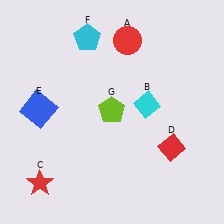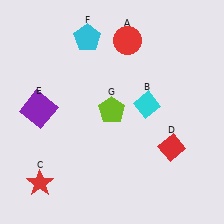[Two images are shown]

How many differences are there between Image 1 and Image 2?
There is 1 difference between the two images.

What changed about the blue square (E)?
In Image 1, E is blue. In Image 2, it changed to purple.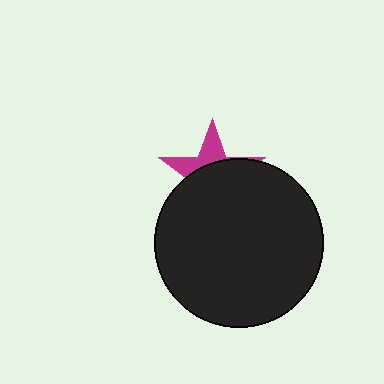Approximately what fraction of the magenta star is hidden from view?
Roughly 67% of the magenta star is hidden behind the black circle.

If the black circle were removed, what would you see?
You would see the complete magenta star.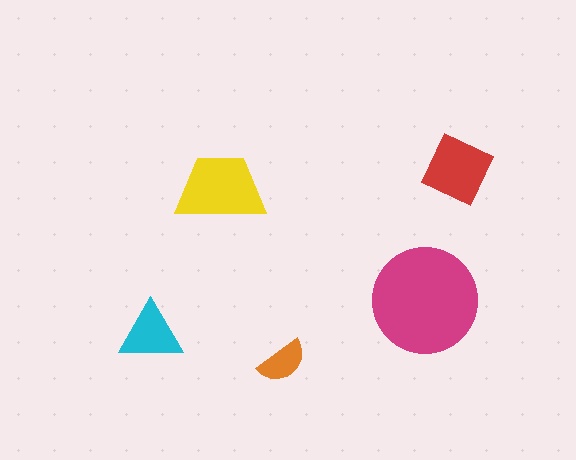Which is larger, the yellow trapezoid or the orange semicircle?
The yellow trapezoid.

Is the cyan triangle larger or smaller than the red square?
Smaller.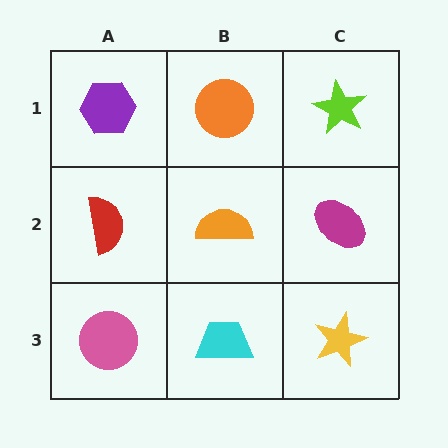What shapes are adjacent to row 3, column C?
A magenta ellipse (row 2, column C), a cyan trapezoid (row 3, column B).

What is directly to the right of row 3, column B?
A yellow star.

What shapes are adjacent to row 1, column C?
A magenta ellipse (row 2, column C), an orange circle (row 1, column B).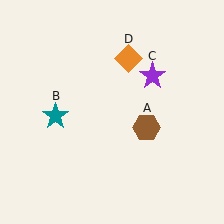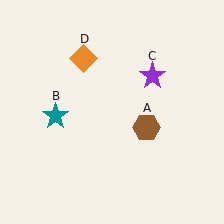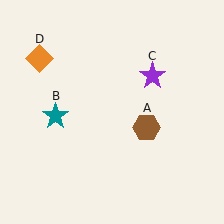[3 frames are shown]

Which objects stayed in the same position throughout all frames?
Brown hexagon (object A) and teal star (object B) and purple star (object C) remained stationary.